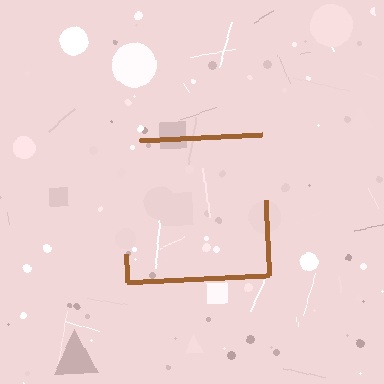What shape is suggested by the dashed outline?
The dashed outline suggests a square.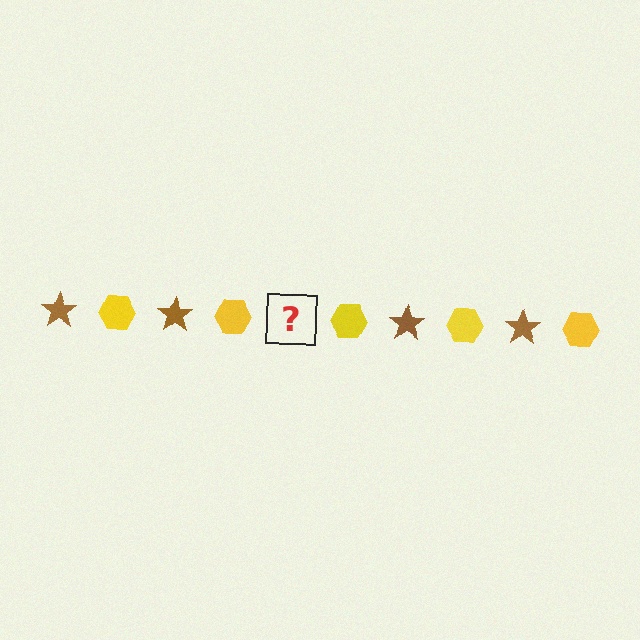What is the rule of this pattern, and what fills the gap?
The rule is that the pattern alternates between brown star and yellow hexagon. The gap should be filled with a brown star.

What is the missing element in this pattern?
The missing element is a brown star.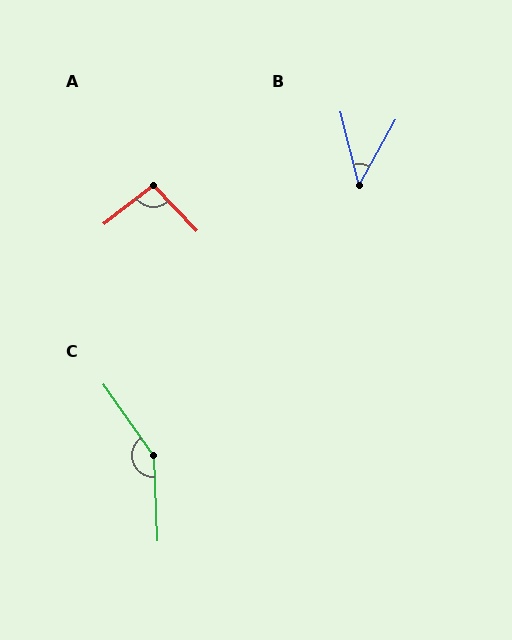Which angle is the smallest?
B, at approximately 44 degrees.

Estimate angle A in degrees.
Approximately 96 degrees.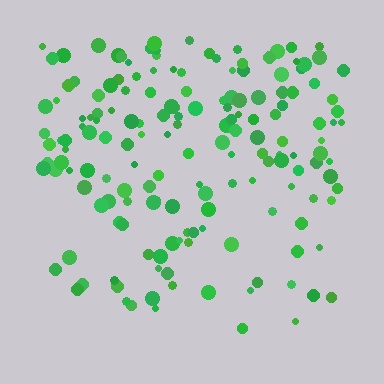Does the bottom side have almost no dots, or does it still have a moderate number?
Still a moderate number, just noticeably fewer than the top.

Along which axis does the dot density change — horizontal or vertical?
Vertical.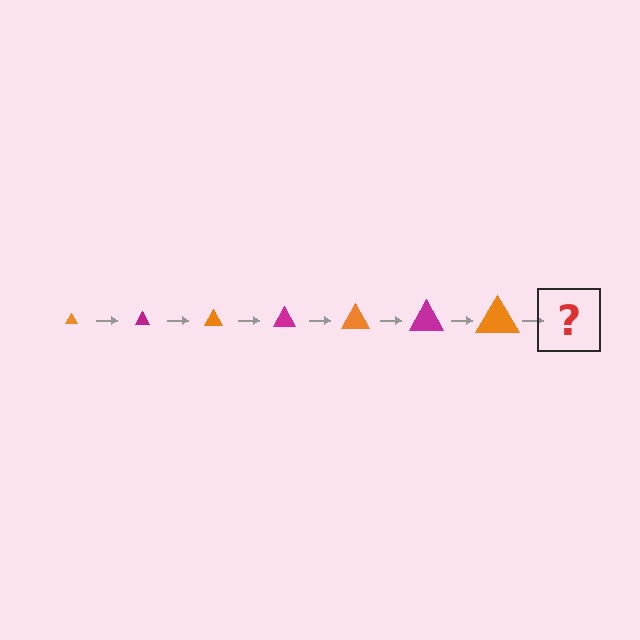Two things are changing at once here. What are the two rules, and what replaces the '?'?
The two rules are that the triangle grows larger each step and the color cycles through orange and magenta. The '?' should be a magenta triangle, larger than the previous one.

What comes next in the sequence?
The next element should be a magenta triangle, larger than the previous one.